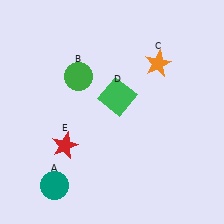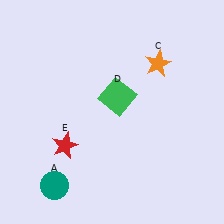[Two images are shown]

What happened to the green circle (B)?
The green circle (B) was removed in Image 2. It was in the top-left area of Image 1.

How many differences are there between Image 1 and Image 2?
There is 1 difference between the two images.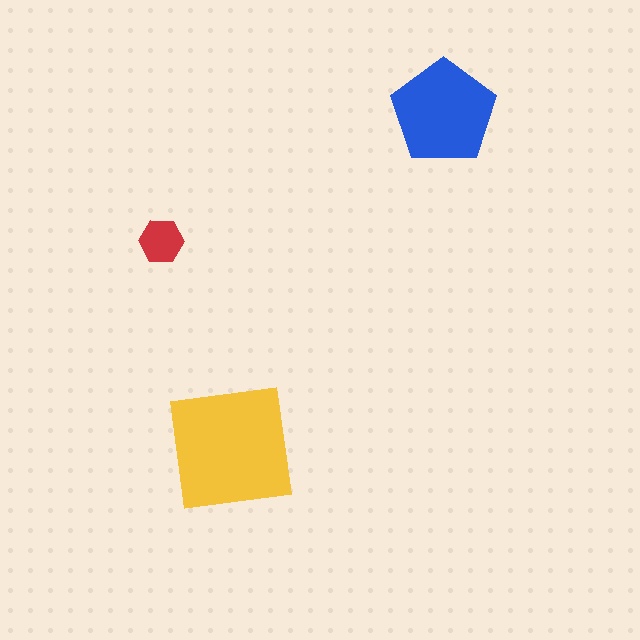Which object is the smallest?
The red hexagon.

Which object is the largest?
The yellow square.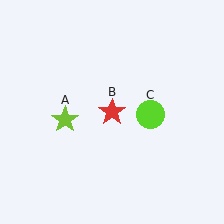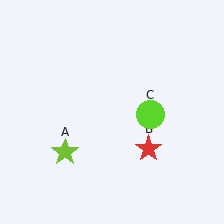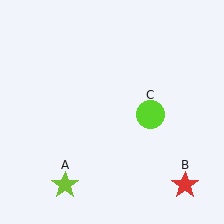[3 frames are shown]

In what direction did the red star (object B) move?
The red star (object B) moved down and to the right.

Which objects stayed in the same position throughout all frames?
Lime circle (object C) remained stationary.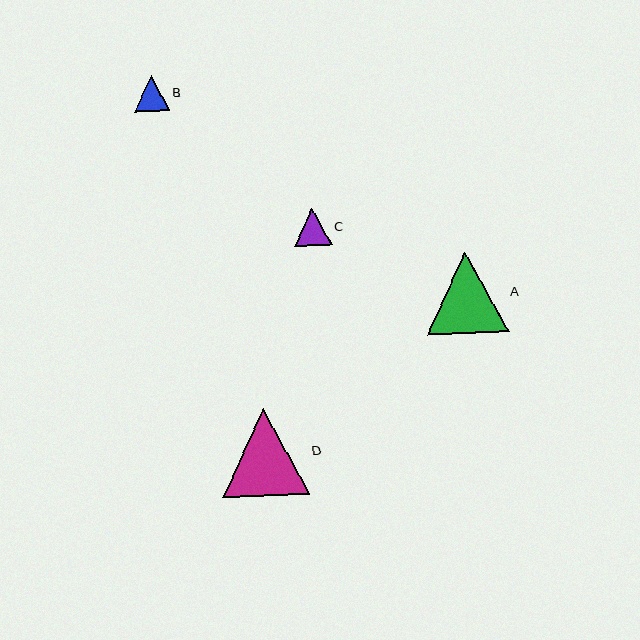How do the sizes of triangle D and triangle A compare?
Triangle D and triangle A are approximately the same size.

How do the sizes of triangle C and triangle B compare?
Triangle C and triangle B are approximately the same size.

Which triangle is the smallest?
Triangle B is the smallest with a size of approximately 36 pixels.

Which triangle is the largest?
Triangle D is the largest with a size of approximately 87 pixels.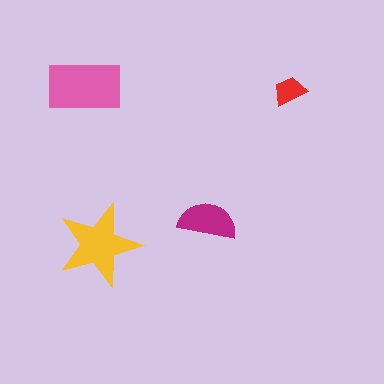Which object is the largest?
The pink rectangle.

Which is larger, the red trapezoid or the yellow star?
The yellow star.